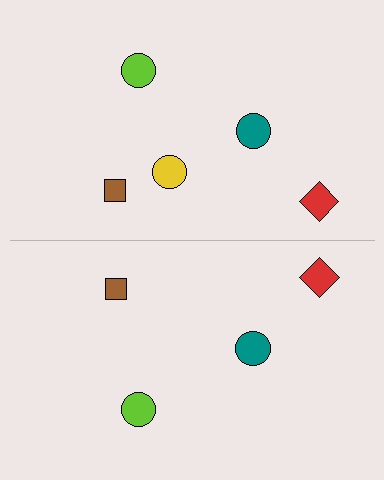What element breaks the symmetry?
A yellow circle is missing from the bottom side.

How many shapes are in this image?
There are 9 shapes in this image.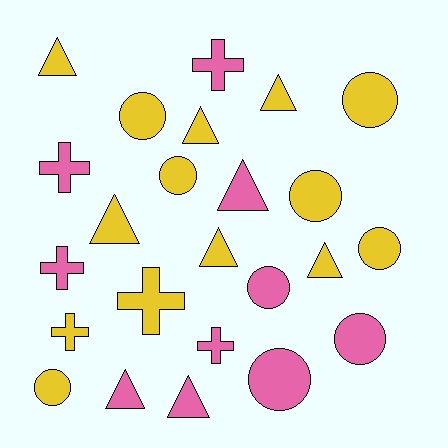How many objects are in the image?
There are 24 objects.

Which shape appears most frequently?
Triangle, with 9 objects.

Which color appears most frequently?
Yellow, with 14 objects.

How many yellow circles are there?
There are 6 yellow circles.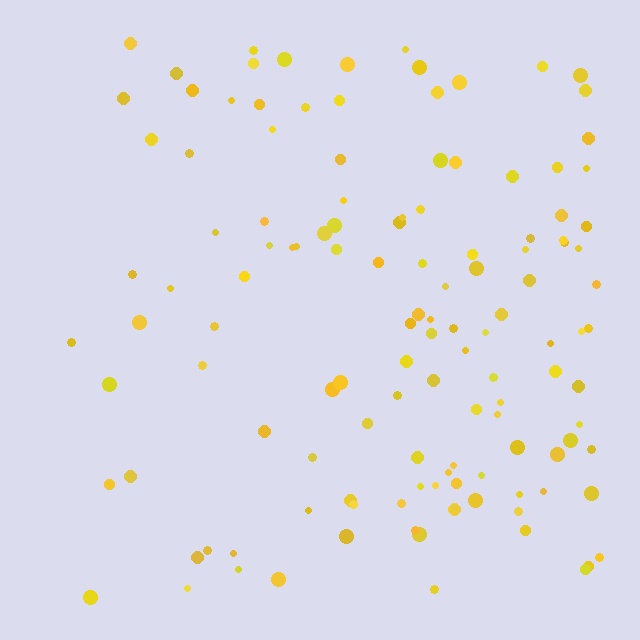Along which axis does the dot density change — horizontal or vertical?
Horizontal.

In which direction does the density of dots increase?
From left to right, with the right side densest.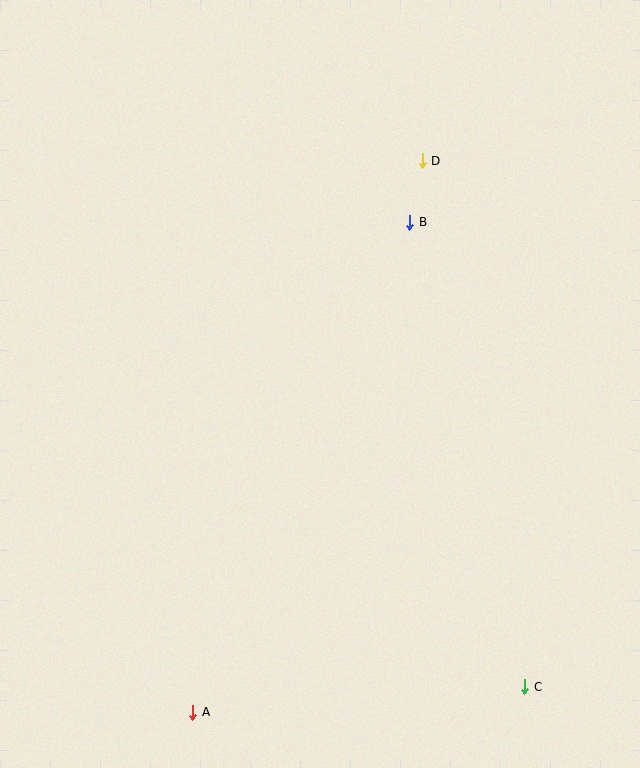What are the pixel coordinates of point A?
Point A is at (193, 712).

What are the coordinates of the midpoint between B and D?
The midpoint between B and D is at (416, 191).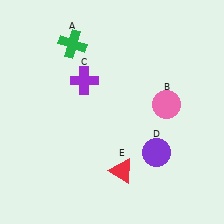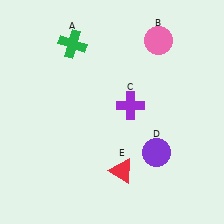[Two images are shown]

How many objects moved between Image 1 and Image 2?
2 objects moved between the two images.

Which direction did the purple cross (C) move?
The purple cross (C) moved right.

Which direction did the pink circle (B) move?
The pink circle (B) moved up.